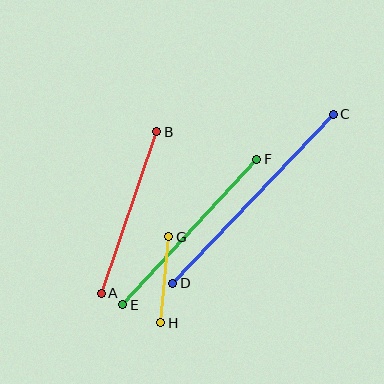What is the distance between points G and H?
The distance is approximately 87 pixels.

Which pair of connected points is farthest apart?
Points C and D are farthest apart.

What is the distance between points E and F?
The distance is approximately 198 pixels.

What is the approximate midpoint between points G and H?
The midpoint is at approximately (165, 280) pixels.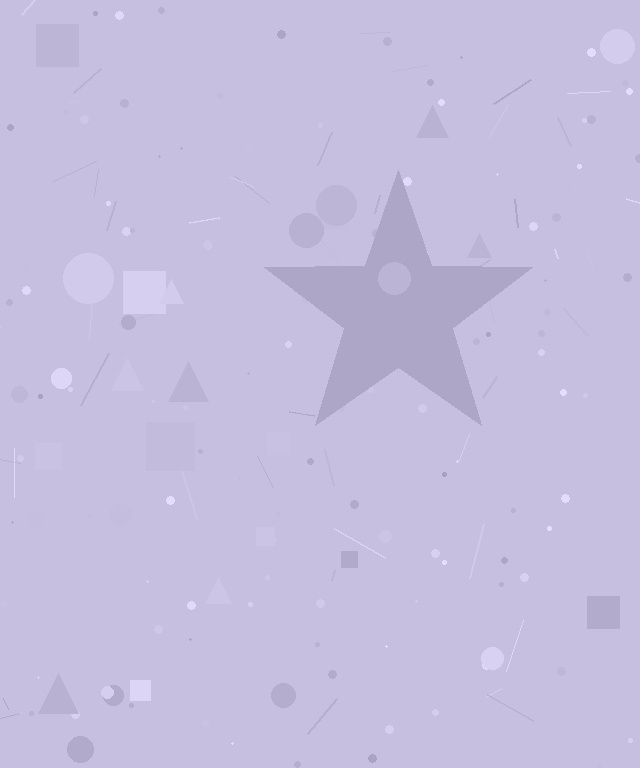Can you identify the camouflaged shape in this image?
The camouflaged shape is a star.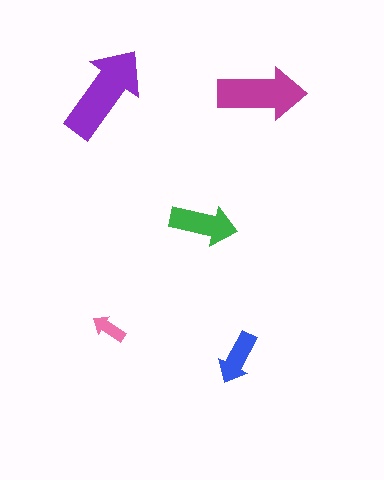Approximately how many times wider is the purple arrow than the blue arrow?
About 2 times wider.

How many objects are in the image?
There are 5 objects in the image.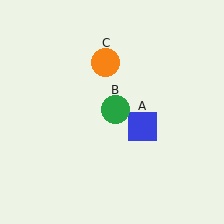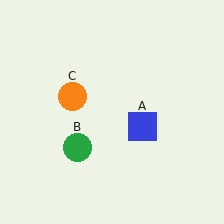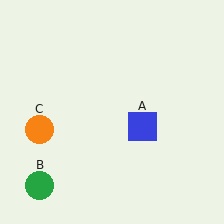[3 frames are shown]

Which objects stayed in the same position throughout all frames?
Blue square (object A) remained stationary.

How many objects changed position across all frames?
2 objects changed position: green circle (object B), orange circle (object C).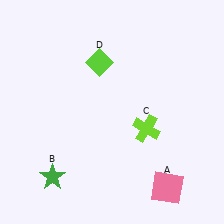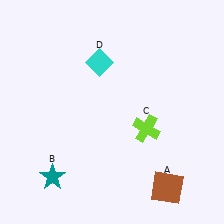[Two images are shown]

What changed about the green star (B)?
In Image 1, B is green. In Image 2, it changed to teal.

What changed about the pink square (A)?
In Image 1, A is pink. In Image 2, it changed to brown.